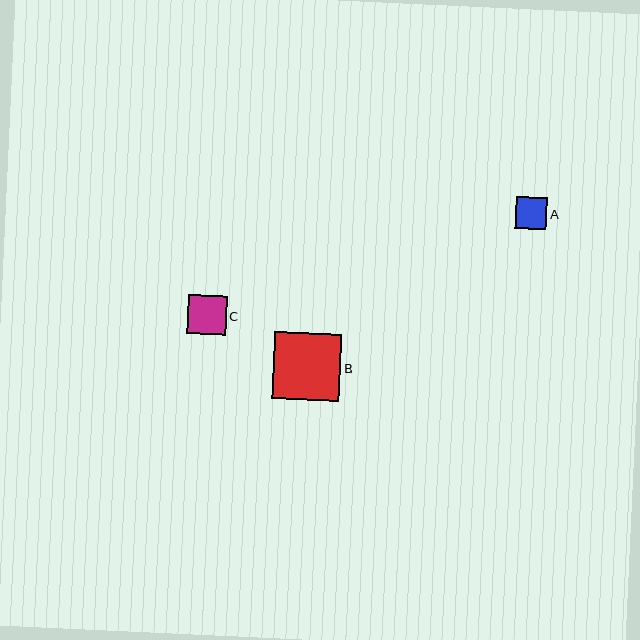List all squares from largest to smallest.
From largest to smallest: B, C, A.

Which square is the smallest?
Square A is the smallest with a size of approximately 31 pixels.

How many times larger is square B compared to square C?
Square B is approximately 1.7 times the size of square C.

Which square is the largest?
Square B is the largest with a size of approximately 68 pixels.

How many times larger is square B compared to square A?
Square B is approximately 2.2 times the size of square A.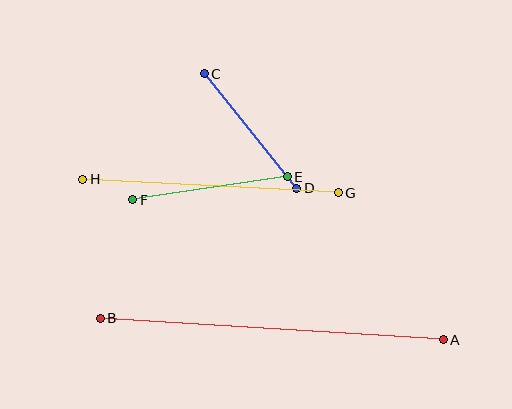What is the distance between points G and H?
The distance is approximately 256 pixels.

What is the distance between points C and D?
The distance is approximately 147 pixels.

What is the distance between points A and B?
The distance is approximately 343 pixels.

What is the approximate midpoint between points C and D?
The midpoint is at approximately (250, 131) pixels.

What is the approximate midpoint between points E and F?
The midpoint is at approximately (210, 188) pixels.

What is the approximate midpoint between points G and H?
The midpoint is at approximately (211, 186) pixels.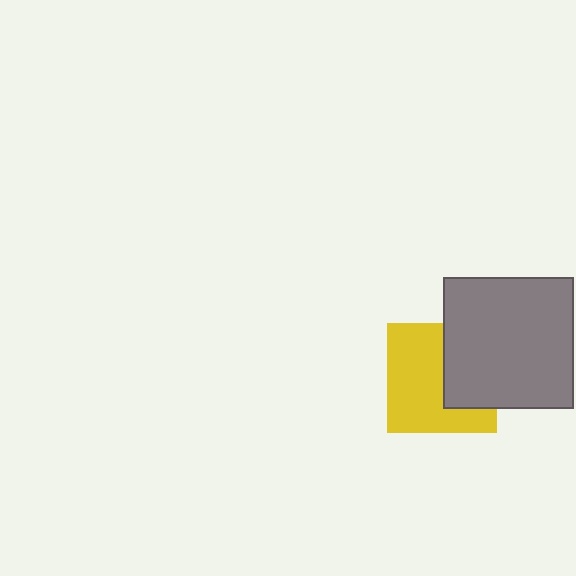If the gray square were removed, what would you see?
You would see the complete yellow square.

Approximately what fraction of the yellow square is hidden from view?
Roughly 38% of the yellow square is hidden behind the gray square.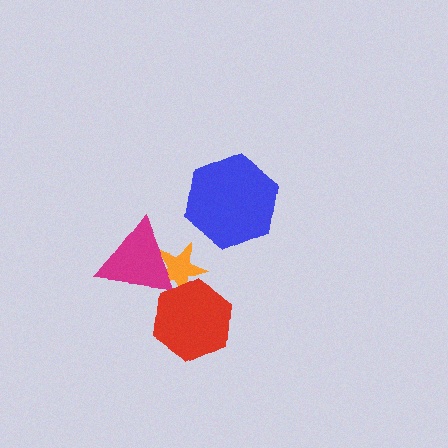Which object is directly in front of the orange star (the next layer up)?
The magenta triangle is directly in front of the orange star.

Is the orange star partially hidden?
Yes, it is partially covered by another shape.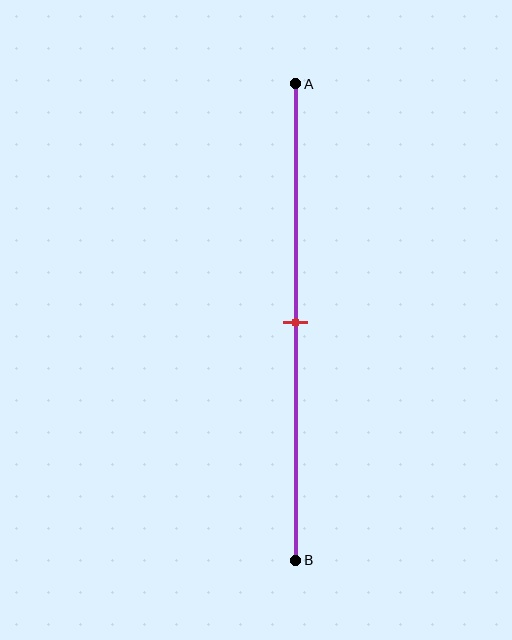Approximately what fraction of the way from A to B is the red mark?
The red mark is approximately 50% of the way from A to B.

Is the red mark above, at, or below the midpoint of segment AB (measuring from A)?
The red mark is approximately at the midpoint of segment AB.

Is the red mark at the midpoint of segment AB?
Yes, the mark is approximately at the midpoint.